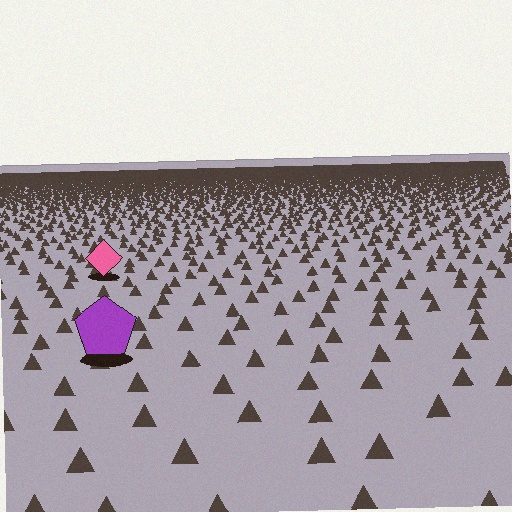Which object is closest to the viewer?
The purple pentagon is closest. The texture marks near it are larger and more spread out.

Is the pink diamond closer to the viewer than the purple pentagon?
No. The purple pentagon is closer — you can tell from the texture gradient: the ground texture is coarser near it.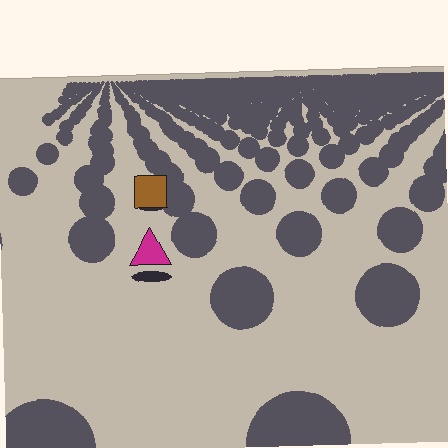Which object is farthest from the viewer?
The brown square is farthest from the viewer. It appears smaller and the ground texture around it is denser.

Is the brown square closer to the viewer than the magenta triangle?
No. The magenta triangle is closer — you can tell from the texture gradient: the ground texture is coarser near it.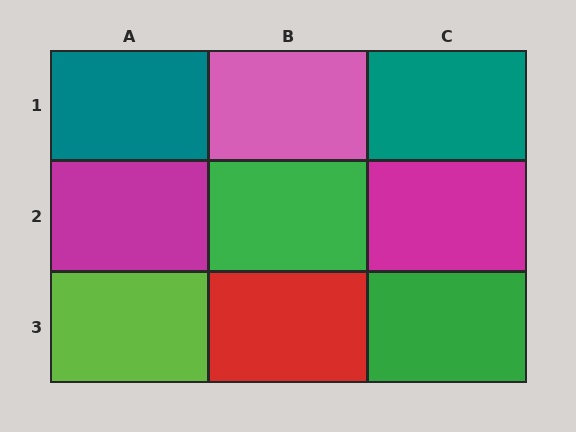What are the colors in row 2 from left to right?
Magenta, green, magenta.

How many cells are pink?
1 cell is pink.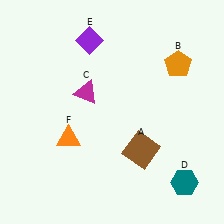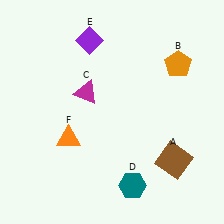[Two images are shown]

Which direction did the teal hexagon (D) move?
The teal hexagon (D) moved left.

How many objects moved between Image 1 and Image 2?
2 objects moved between the two images.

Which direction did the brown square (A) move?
The brown square (A) moved right.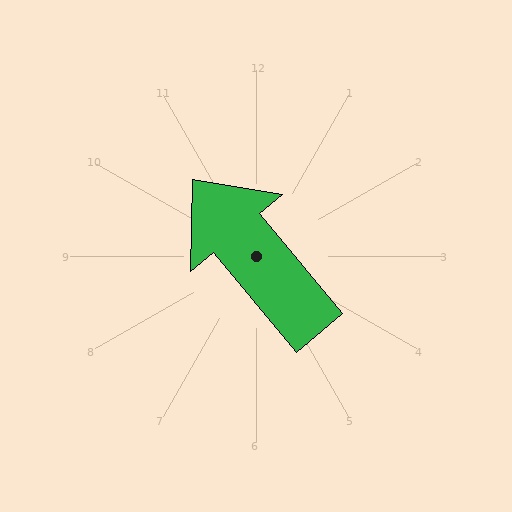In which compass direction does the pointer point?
Northwest.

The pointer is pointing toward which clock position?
Roughly 11 o'clock.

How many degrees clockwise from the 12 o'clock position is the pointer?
Approximately 320 degrees.